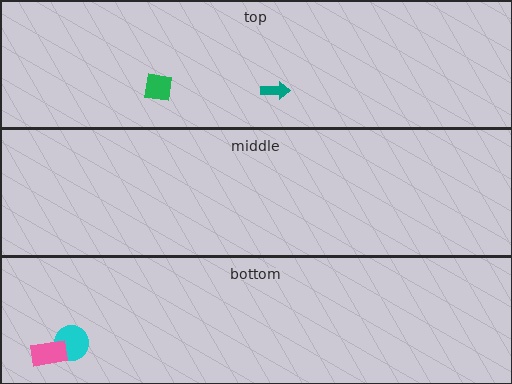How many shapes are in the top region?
2.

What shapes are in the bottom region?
The cyan circle, the pink rectangle.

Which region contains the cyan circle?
The bottom region.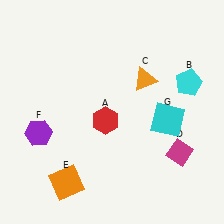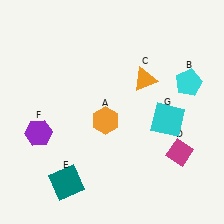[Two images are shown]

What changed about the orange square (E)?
In Image 1, E is orange. In Image 2, it changed to teal.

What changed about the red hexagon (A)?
In Image 1, A is red. In Image 2, it changed to orange.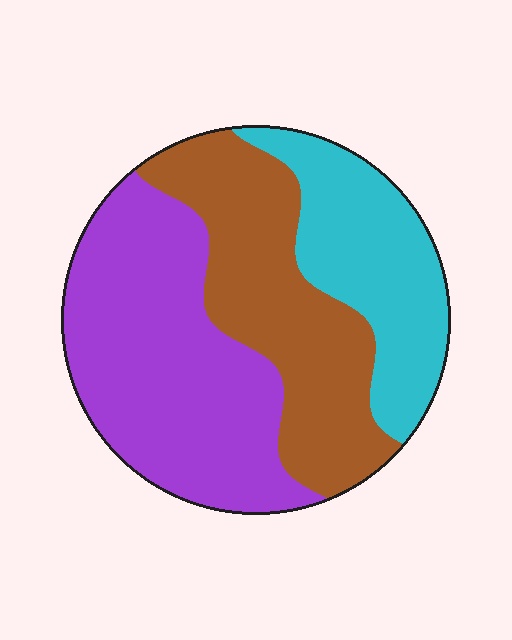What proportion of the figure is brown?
Brown covers 33% of the figure.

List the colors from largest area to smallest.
From largest to smallest: purple, brown, cyan.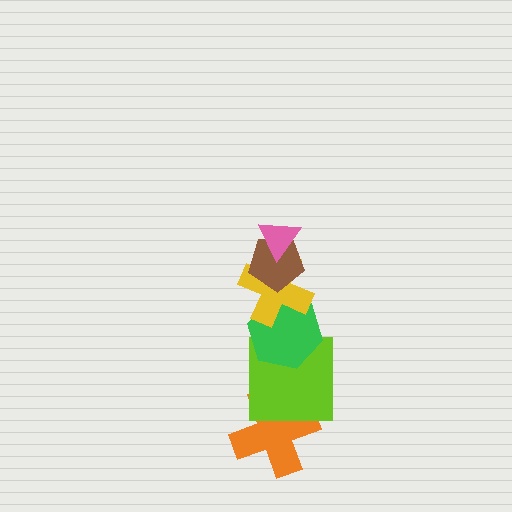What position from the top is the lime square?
The lime square is 5th from the top.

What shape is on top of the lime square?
The green hexagon is on top of the lime square.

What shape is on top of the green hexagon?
The yellow cross is on top of the green hexagon.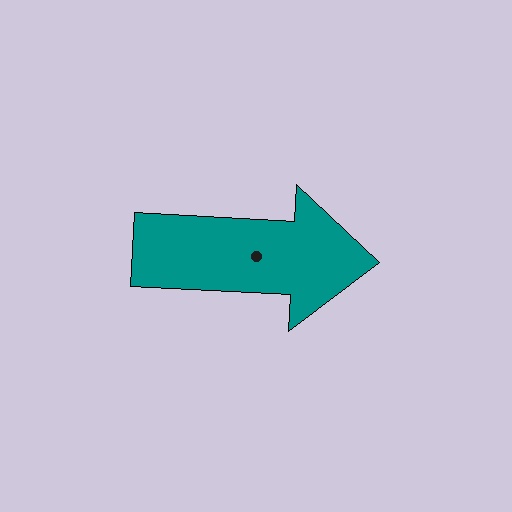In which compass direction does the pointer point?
East.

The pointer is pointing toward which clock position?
Roughly 3 o'clock.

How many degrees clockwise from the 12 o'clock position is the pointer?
Approximately 93 degrees.